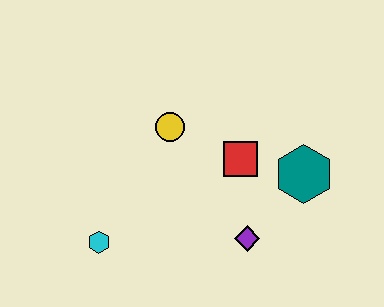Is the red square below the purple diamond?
No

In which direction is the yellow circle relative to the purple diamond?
The yellow circle is above the purple diamond.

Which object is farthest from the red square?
The cyan hexagon is farthest from the red square.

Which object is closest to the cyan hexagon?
The yellow circle is closest to the cyan hexagon.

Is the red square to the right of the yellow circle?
Yes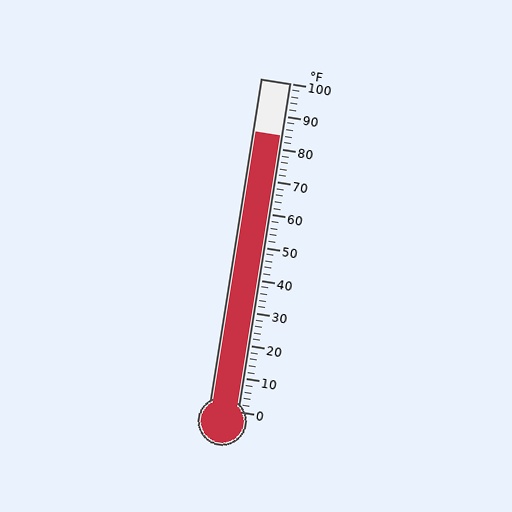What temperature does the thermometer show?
The thermometer shows approximately 84°F.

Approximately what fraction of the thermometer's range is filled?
The thermometer is filled to approximately 85% of its range.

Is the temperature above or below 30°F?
The temperature is above 30°F.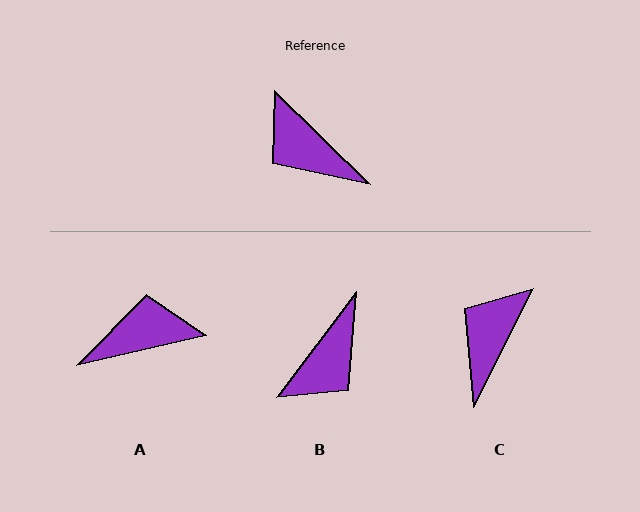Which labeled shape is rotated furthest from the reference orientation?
A, about 123 degrees away.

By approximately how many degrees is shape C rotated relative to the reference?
Approximately 72 degrees clockwise.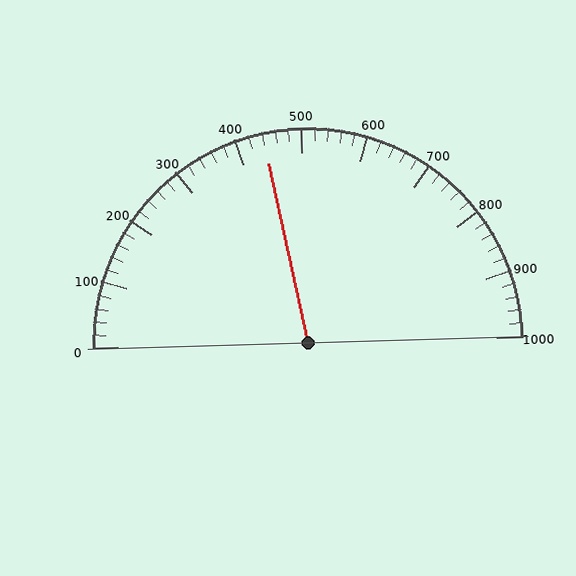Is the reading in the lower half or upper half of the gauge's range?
The reading is in the lower half of the range (0 to 1000).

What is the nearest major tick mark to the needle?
The nearest major tick mark is 400.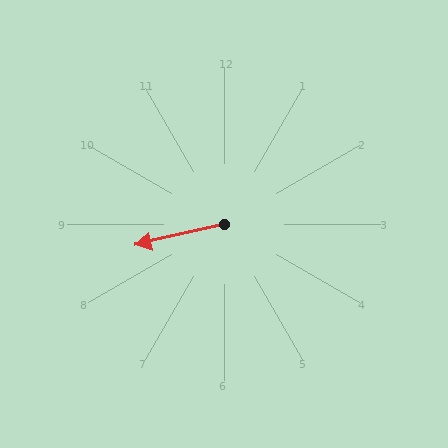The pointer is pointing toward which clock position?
Roughly 9 o'clock.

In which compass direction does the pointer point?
West.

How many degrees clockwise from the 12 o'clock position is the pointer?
Approximately 257 degrees.